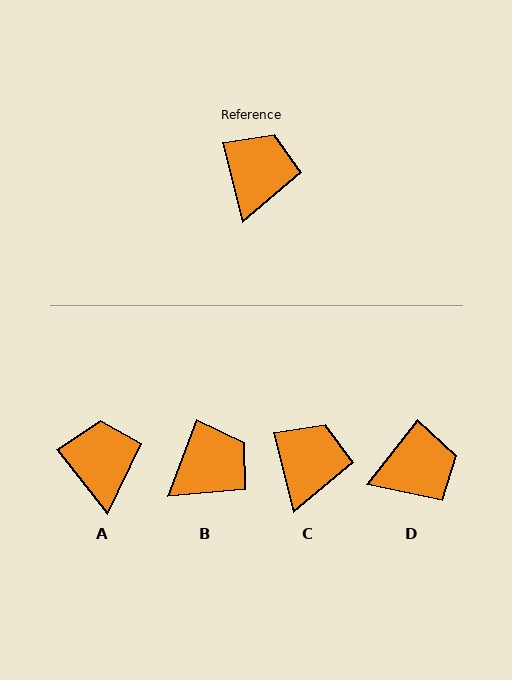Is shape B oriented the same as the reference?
No, it is off by about 35 degrees.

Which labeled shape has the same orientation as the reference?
C.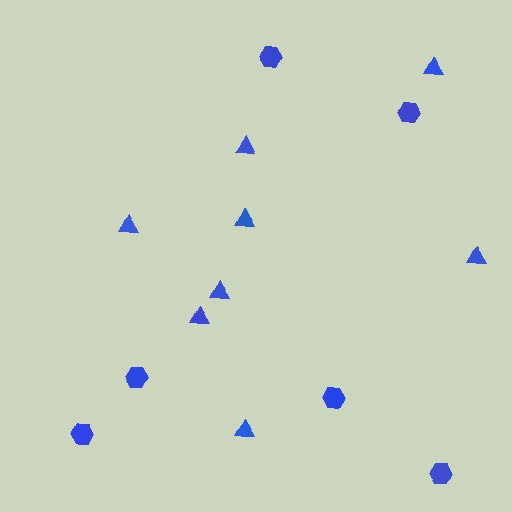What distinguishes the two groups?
There are 2 groups: one group of triangles (8) and one group of hexagons (6).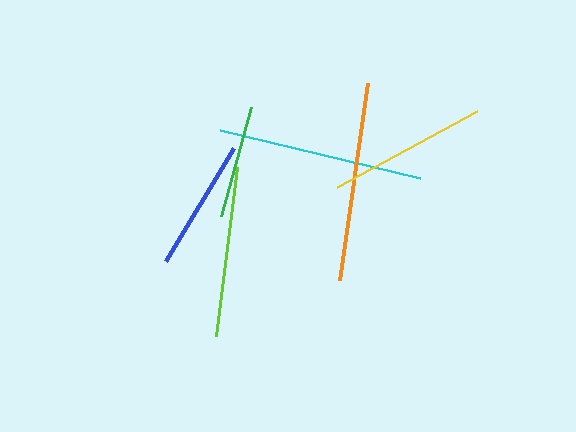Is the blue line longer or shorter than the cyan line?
The cyan line is longer than the blue line.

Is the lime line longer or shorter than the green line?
The lime line is longer than the green line.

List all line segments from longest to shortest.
From longest to shortest: cyan, orange, lime, yellow, blue, green.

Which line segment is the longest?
The cyan line is the longest at approximately 206 pixels.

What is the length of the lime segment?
The lime segment is approximately 170 pixels long.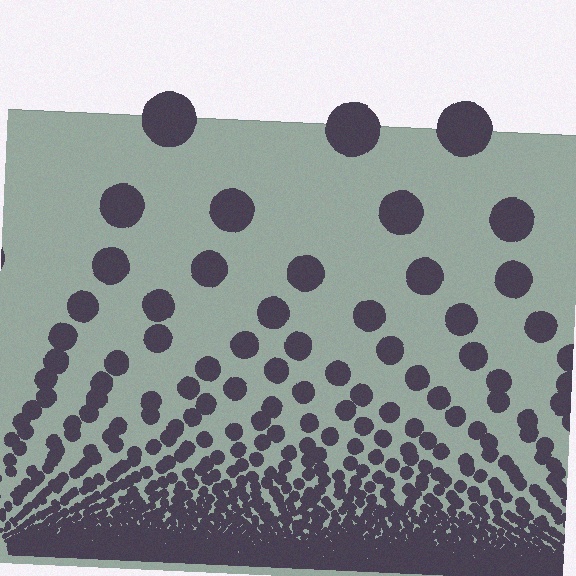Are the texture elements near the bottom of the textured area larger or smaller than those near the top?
Smaller. The gradient is inverted — elements near the bottom are smaller and denser.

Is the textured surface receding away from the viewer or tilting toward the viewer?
The surface appears to tilt toward the viewer. Texture elements get larger and sparser toward the top.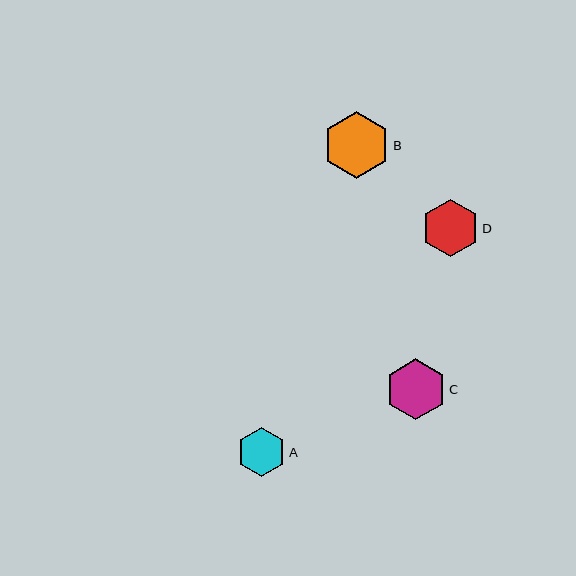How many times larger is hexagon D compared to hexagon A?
Hexagon D is approximately 1.2 times the size of hexagon A.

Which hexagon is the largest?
Hexagon B is the largest with a size of approximately 67 pixels.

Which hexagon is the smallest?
Hexagon A is the smallest with a size of approximately 48 pixels.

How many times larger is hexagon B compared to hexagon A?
Hexagon B is approximately 1.4 times the size of hexagon A.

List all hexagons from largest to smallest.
From largest to smallest: B, C, D, A.